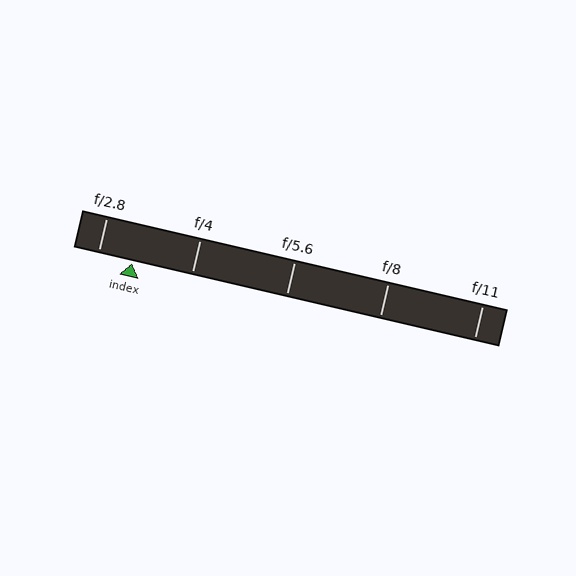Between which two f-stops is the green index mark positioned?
The index mark is between f/2.8 and f/4.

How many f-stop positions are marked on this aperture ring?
There are 5 f-stop positions marked.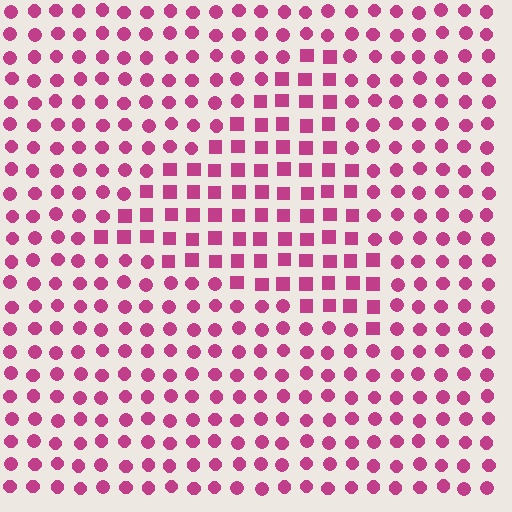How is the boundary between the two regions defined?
The boundary is defined by a change in element shape: squares inside vs. circles outside. All elements share the same color and spacing.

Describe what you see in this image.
The image is filled with small magenta elements arranged in a uniform grid. A triangle-shaped region contains squares, while the surrounding area contains circles. The boundary is defined purely by the change in element shape.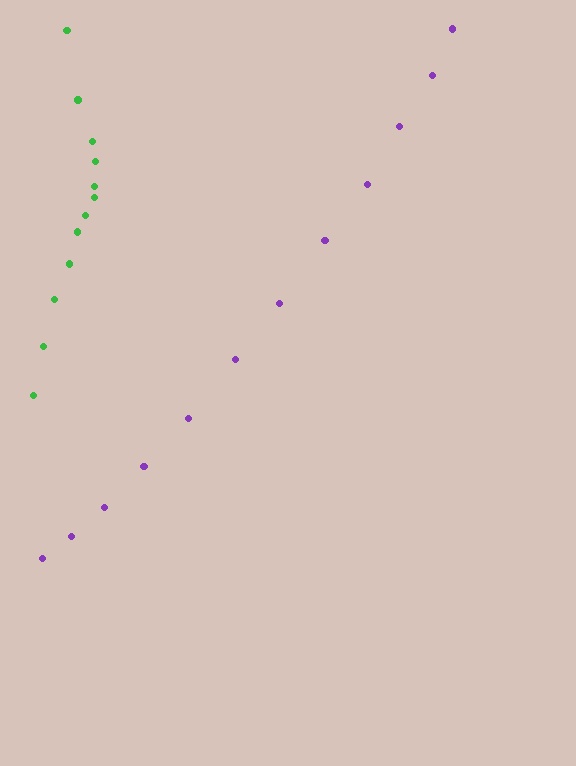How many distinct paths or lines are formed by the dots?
There are 2 distinct paths.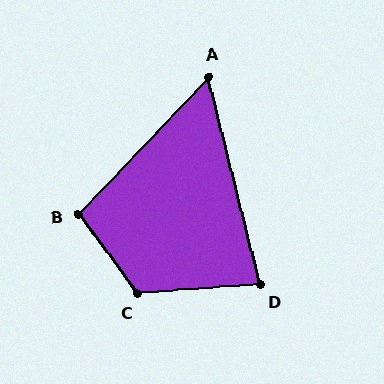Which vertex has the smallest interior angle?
A, at approximately 58 degrees.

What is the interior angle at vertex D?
Approximately 80 degrees (acute).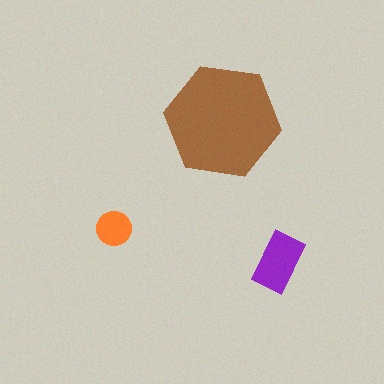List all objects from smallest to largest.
The orange circle, the purple rectangle, the brown hexagon.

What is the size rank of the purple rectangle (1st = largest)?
2nd.